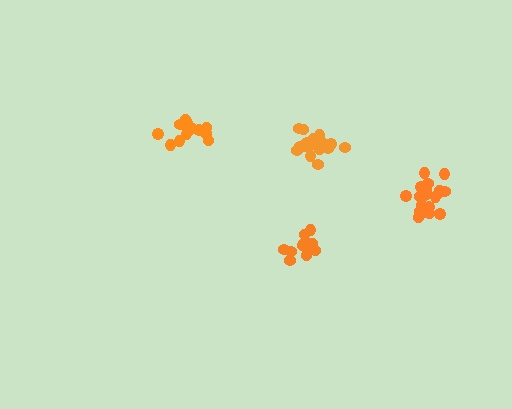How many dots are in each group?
Group 1: 14 dots, Group 2: 20 dots, Group 3: 18 dots, Group 4: 14 dots (66 total).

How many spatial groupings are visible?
There are 4 spatial groupings.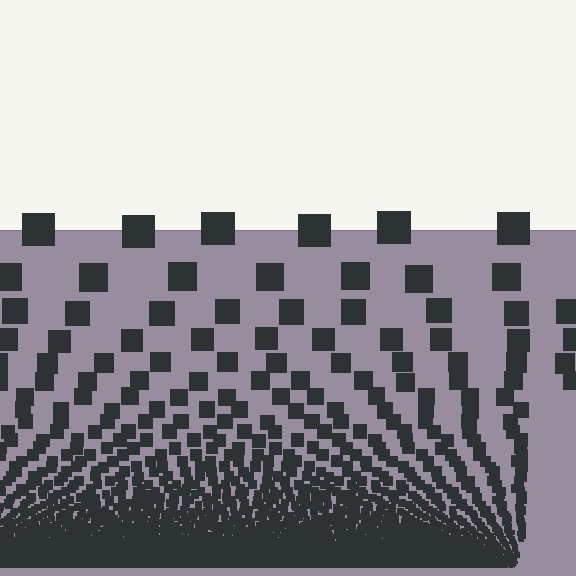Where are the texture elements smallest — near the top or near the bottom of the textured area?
Near the bottom.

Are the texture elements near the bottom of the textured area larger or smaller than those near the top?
Smaller. The gradient is inverted — elements near the bottom are smaller and denser.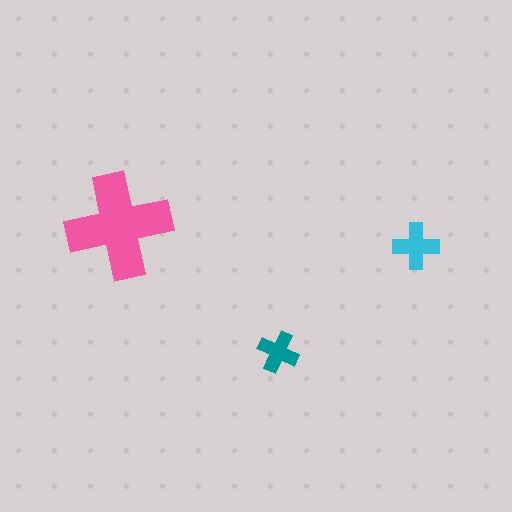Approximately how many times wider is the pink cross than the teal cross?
About 2.5 times wider.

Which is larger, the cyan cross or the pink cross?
The pink one.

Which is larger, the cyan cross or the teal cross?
The cyan one.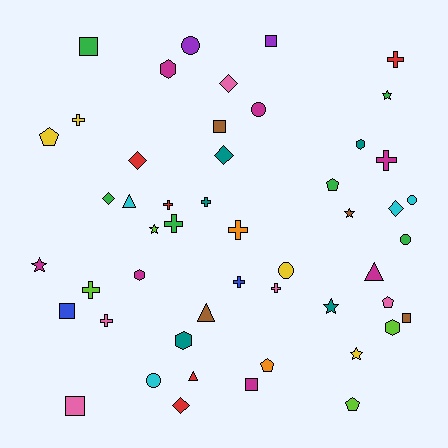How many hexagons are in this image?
There are 5 hexagons.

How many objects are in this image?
There are 50 objects.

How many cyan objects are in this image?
There are 4 cyan objects.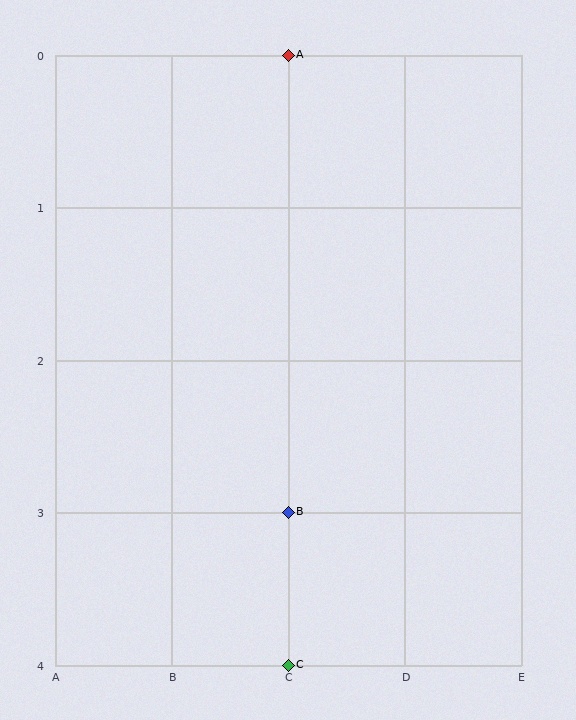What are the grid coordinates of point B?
Point B is at grid coordinates (C, 3).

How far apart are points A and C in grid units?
Points A and C are 4 rows apart.